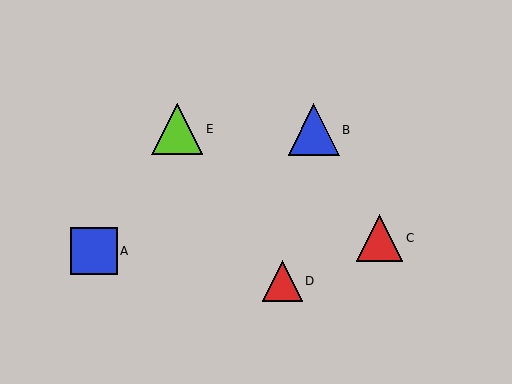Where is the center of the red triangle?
The center of the red triangle is at (379, 238).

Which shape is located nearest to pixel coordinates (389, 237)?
The red triangle (labeled C) at (379, 238) is nearest to that location.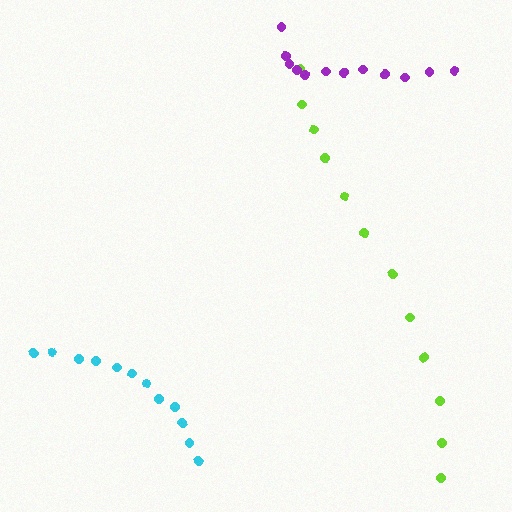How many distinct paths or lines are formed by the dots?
There are 3 distinct paths.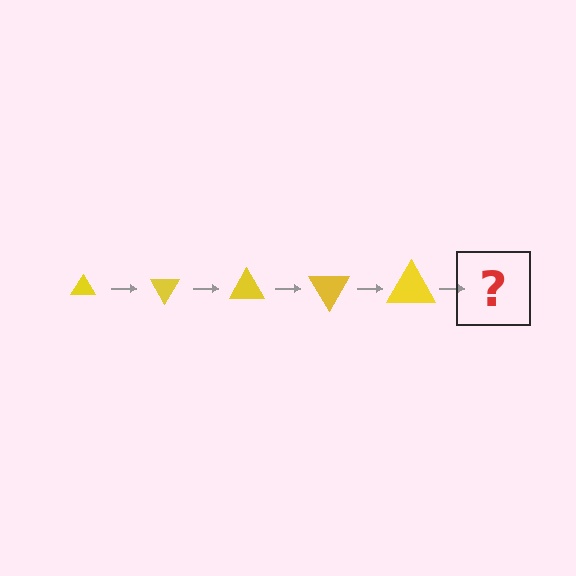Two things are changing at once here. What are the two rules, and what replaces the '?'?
The two rules are that the triangle grows larger each step and it rotates 60 degrees each step. The '?' should be a triangle, larger than the previous one and rotated 300 degrees from the start.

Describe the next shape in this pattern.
It should be a triangle, larger than the previous one and rotated 300 degrees from the start.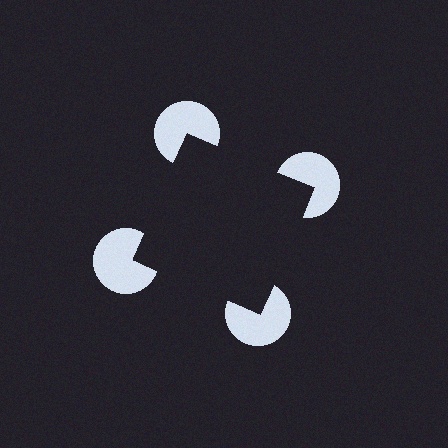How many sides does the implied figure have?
4 sides.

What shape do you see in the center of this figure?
An illusory square — its edges are inferred from the aligned wedge cuts in the pac-man discs, not physically drawn.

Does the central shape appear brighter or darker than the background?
It typically appears slightly darker than the background, even though no actual brightness change is drawn.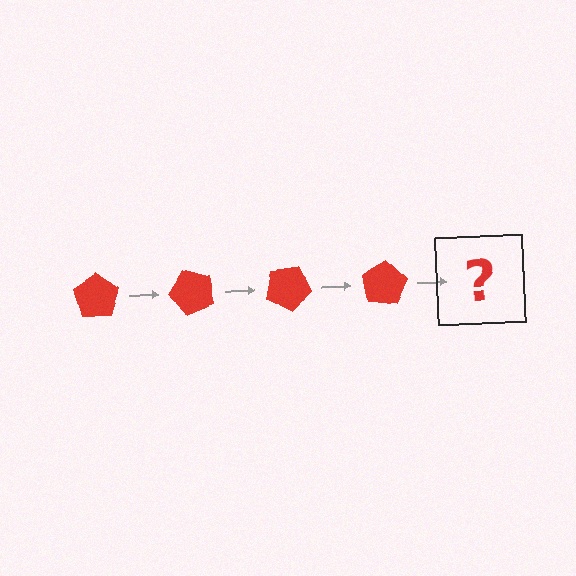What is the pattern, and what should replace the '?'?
The pattern is that the pentagon rotates 50 degrees each step. The '?' should be a red pentagon rotated 200 degrees.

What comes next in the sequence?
The next element should be a red pentagon rotated 200 degrees.